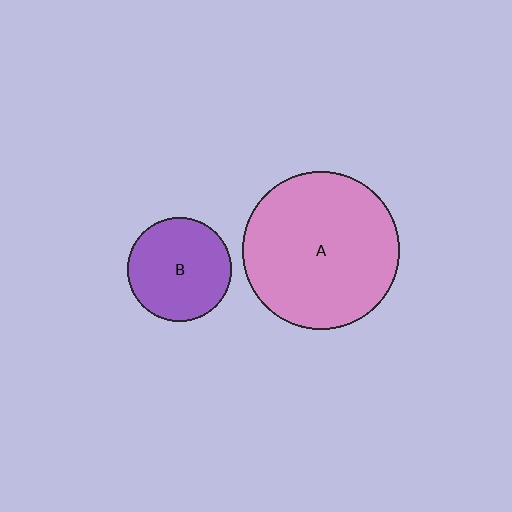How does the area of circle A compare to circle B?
Approximately 2.3 times.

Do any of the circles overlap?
No, none of the circles overlap.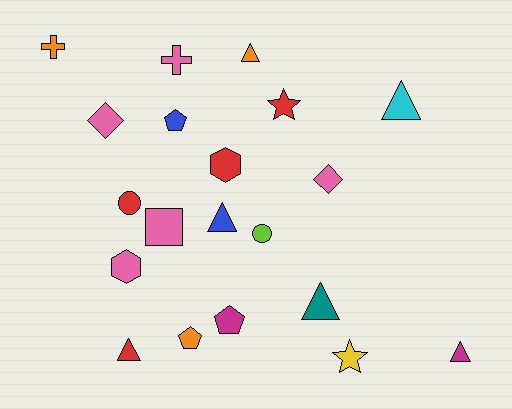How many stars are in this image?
There are 2 stars.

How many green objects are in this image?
There are no green objects.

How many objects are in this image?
There are 20 objects.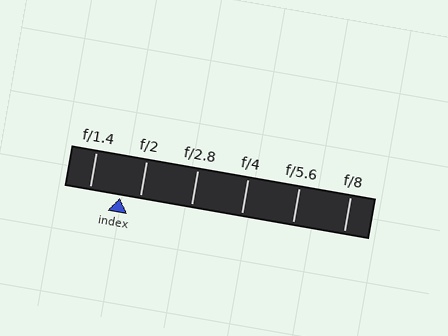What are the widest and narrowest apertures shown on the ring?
The widest aperture shown is f/1.4 and the narrowest is f/8.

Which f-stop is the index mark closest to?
The index mark is closest to f/2.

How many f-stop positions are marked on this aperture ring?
There are 6 f-stop positions marked.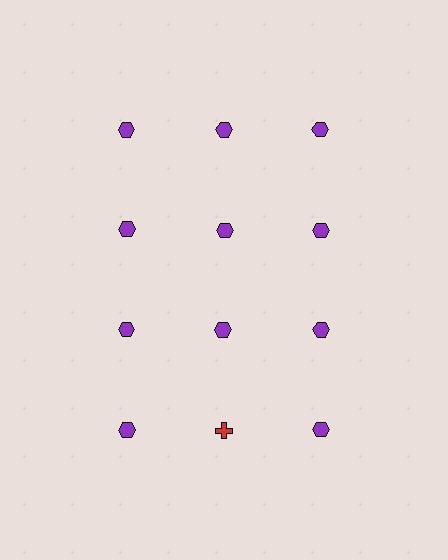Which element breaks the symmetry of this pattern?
The red cross in the fourth row, second from left column breaks the symmetry. All other shapes are purple hexagons.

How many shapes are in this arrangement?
There are 12 shapes arranged in a grid pattern.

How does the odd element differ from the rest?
It differs in both color (red instead of purple) and shape (cross instead of hexagon).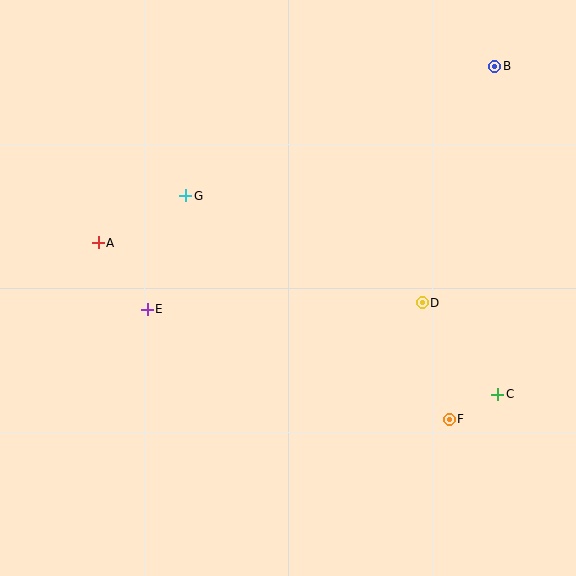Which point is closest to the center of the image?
Point D at (422, 303) is closest to the center.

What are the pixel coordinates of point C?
Point C is at (498, 394).